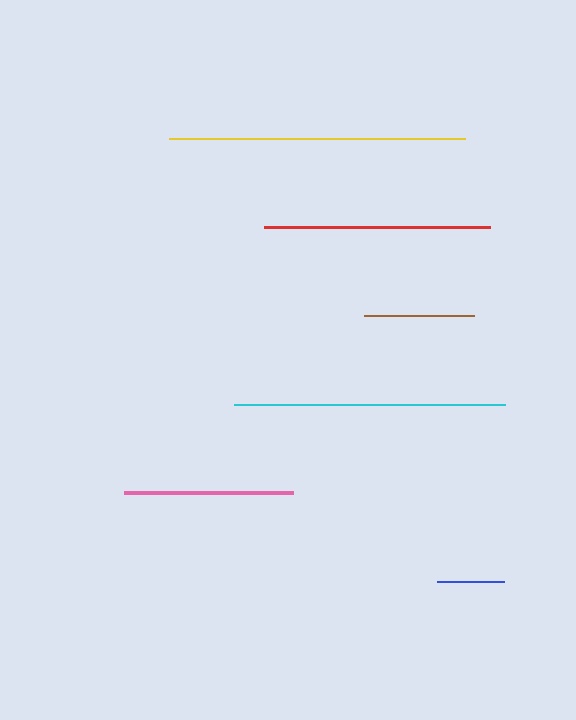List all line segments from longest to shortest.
From longest to shortest: yellow, cyan, red, pink, brown, blue.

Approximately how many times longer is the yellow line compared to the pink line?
The yellow line is approximately 1.7 times the length of the pink line.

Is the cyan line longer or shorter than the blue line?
The cyan line is longer than the blue line.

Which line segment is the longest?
The yellow line is the longest at approximately 296 pixels.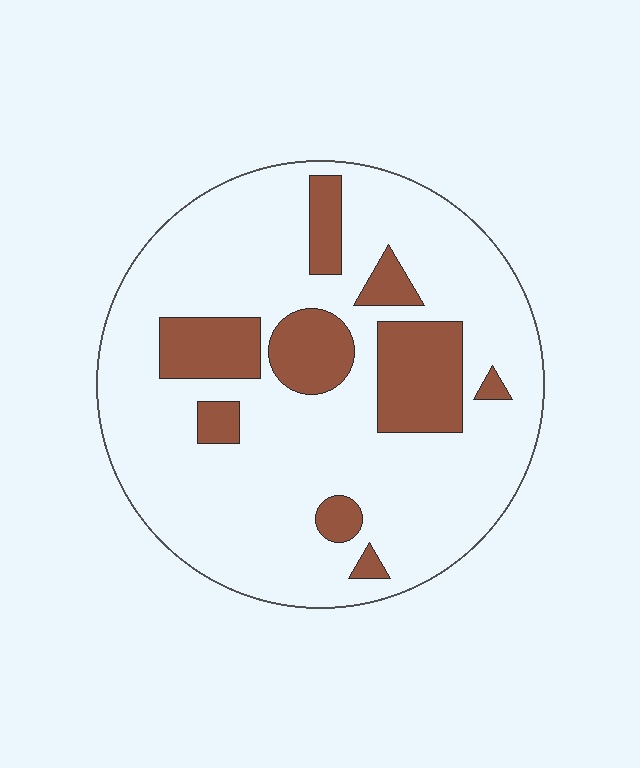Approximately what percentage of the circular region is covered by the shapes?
Approximately 20%.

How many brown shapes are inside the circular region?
9.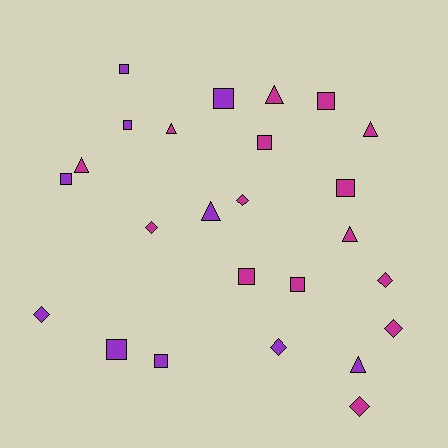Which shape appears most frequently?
Square, with 11 objects.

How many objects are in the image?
There are 25 objects.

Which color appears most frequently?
Magenta, with 15 objects.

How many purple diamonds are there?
There are 2 purple diamonds.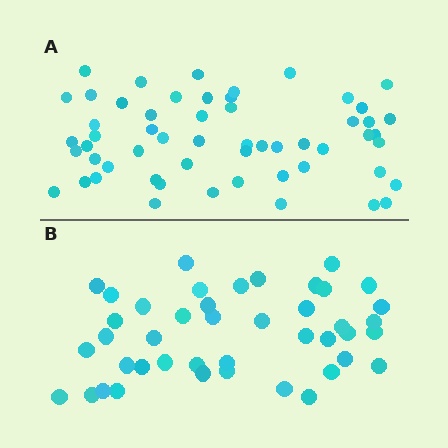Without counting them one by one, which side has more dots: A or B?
Region A (the top region) has more dots.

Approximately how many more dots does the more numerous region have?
Region A has approximately 15 more dots than region B.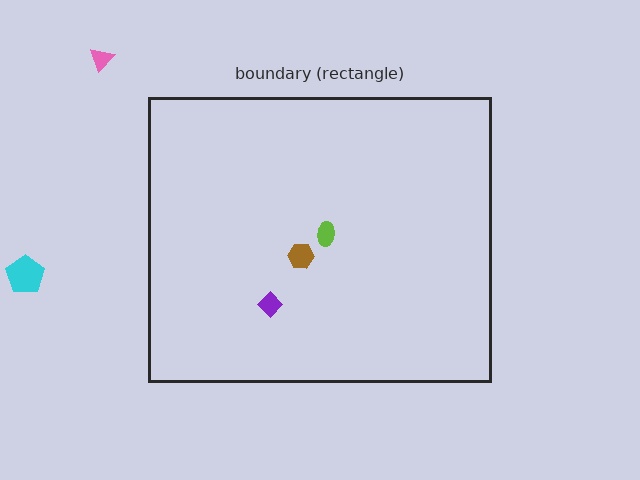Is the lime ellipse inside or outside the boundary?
Inside.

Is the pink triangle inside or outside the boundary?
Outside.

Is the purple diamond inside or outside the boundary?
Inside.